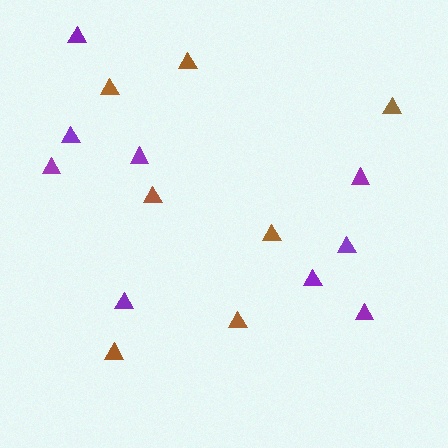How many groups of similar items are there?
There are 2 groups: one group of brown triangles (7) and one group of purple triangles (9).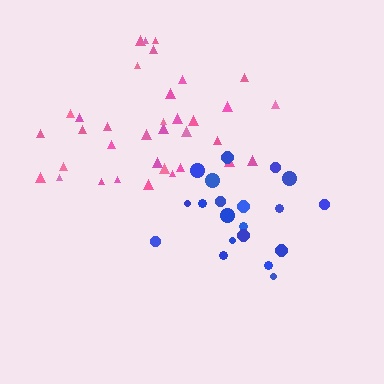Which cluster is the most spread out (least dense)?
Blue.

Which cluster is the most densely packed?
Pink.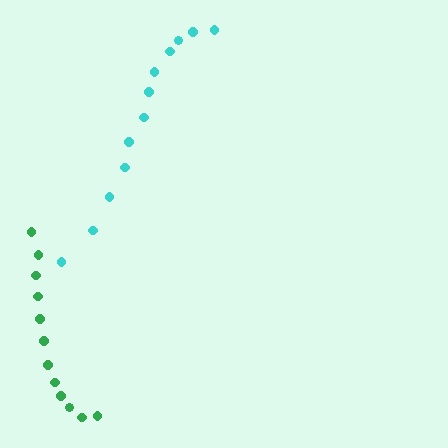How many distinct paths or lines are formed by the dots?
There are 2 distinct paths.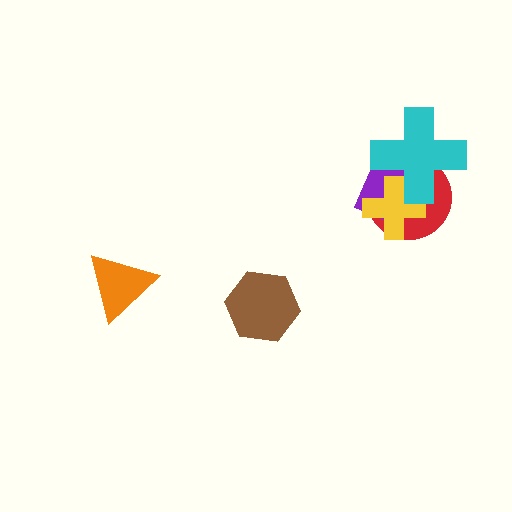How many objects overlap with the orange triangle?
0 objects overlap with the orange triangle.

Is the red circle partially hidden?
Yes, it is partially covered by another shape.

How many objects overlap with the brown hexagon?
0 objects overlap with the brown hexagon.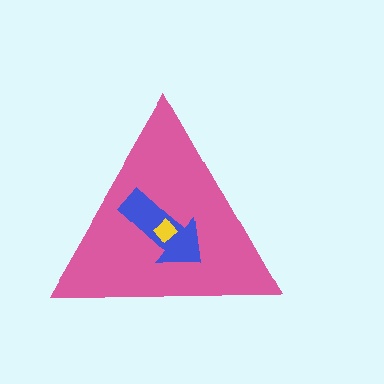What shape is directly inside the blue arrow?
The yellow diamond.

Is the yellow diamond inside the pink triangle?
Yes.